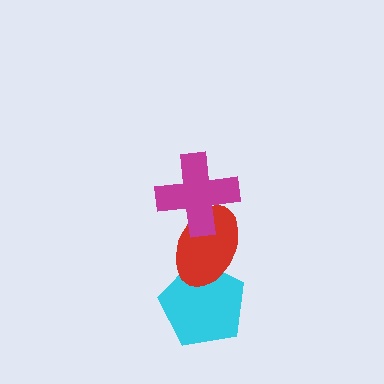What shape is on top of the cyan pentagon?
The red ellipse is on top of the cyan pentagon.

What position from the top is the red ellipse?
The red ellipse is 2nd from the top.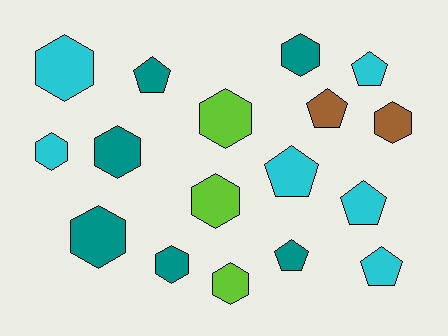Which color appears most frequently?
Teal, with 6 objects.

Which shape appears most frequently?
Hexagon, with 10 objects.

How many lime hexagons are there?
There are 3 lime hexagons.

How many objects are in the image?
There are 17 objects.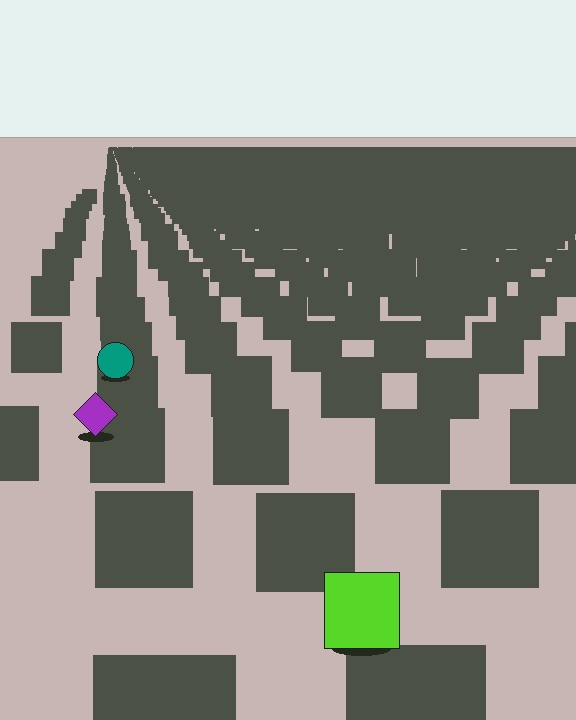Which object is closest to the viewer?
The lime square is closest. The texture marks near it are larger and more spread out.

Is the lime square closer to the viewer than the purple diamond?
Yes. The lime square is closer — you can tell from the texture gradient: the ground texture is coarser near it.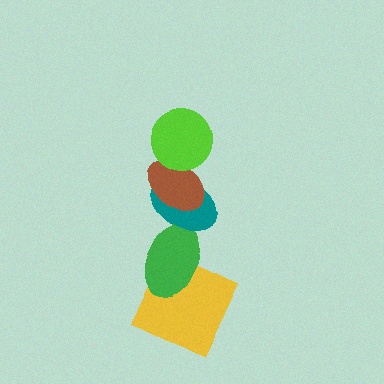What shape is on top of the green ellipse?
The teal ellipse is on top of the green ellipse.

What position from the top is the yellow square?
The yellow square is 5th from the top.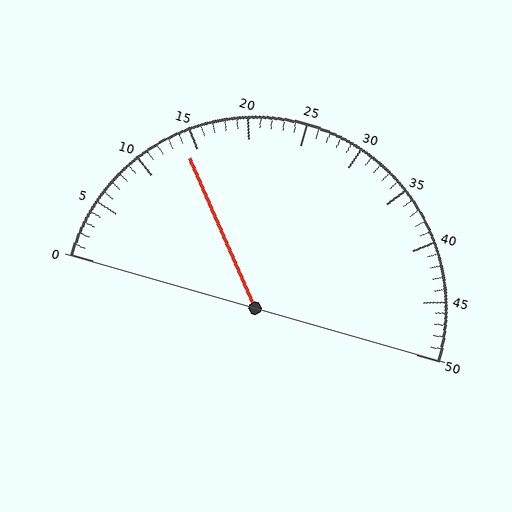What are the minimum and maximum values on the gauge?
The gauge ranges from 0 to 50.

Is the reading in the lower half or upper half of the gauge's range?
The reading is in the lower half of the range (0 to 50).